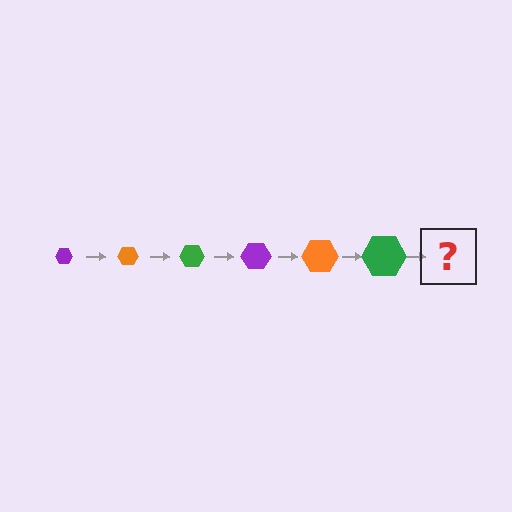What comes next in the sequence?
The next element should be a purple hexagon, larger than the previous one.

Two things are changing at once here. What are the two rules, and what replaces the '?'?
The two rules are that the hexagon grows larger each step and the color cycles through purple, orange, and green. The '?' should be a purple hexagon, larger than the previous one.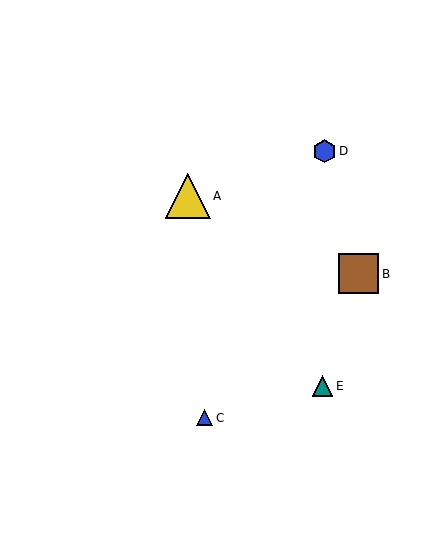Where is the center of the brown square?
The center of the brown square is at (359, 274).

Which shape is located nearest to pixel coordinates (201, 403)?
The blue triangle (labeled C) at (205, 418) is nearest to that location.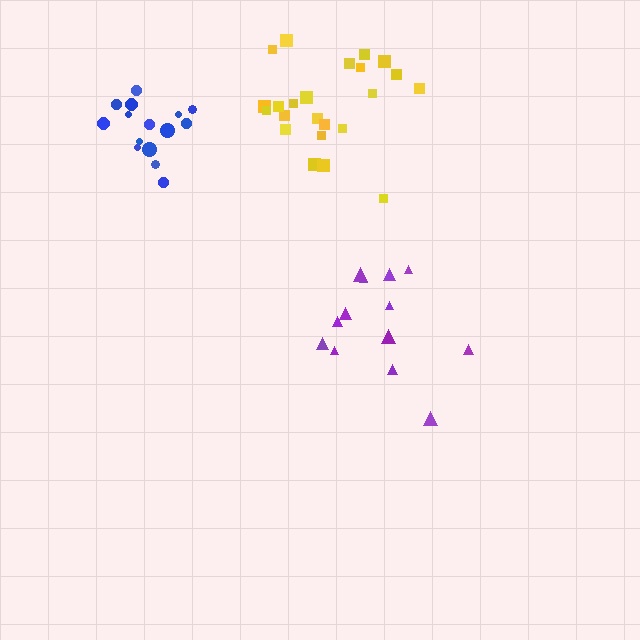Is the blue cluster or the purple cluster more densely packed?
Blue.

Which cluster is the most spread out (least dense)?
Purple.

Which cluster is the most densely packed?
Blue.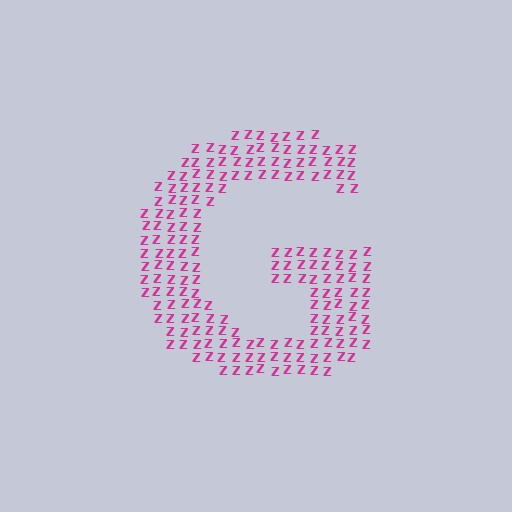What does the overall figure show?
The overall figure shows the letter G.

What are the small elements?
The small elements are letter Z's.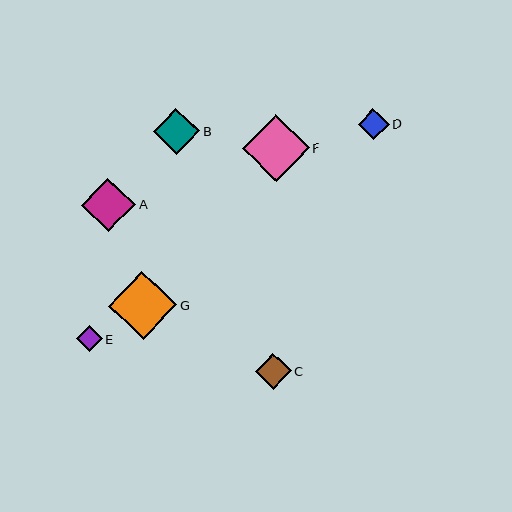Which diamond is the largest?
Diamond G is the largest with a size of approximately 68 pixels.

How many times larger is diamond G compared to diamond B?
Diamond G is approximately 1.5 times the size of diamond B.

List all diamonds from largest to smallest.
From largest to smallest: G, F, A, B, C, D, E.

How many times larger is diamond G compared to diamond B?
Diamond G is approximately 1.5 times the size of diamond B.